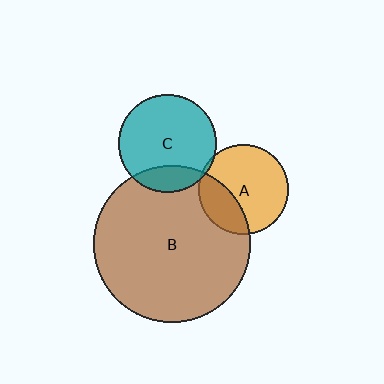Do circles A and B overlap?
Yes.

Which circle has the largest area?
Circle B (brown).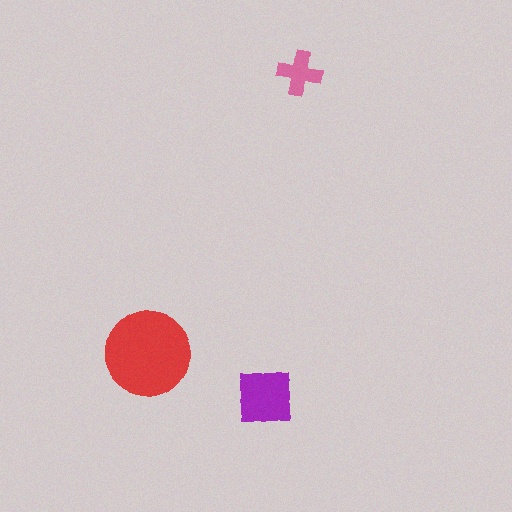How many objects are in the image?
There are 3 objects in the image.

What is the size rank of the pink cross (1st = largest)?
3rd.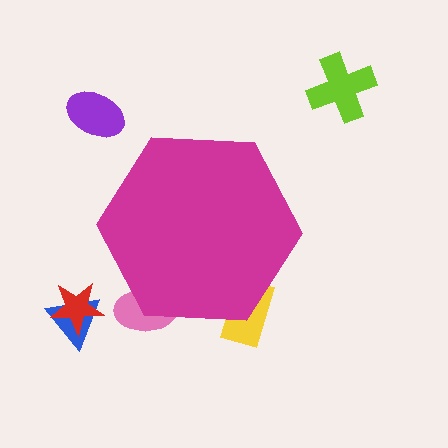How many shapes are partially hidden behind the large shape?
2 shapes are partially hidden.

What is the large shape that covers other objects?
A magenta hexagon.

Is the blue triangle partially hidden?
No, the blue triangle is fully visible.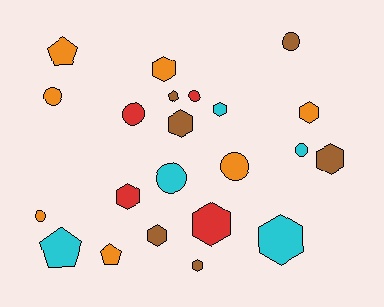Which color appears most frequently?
Orange, with 7 objects.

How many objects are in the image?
There are 22 objects.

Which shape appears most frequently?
Hexagon, with 11 objects.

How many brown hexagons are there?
There are 5 brown hexagons.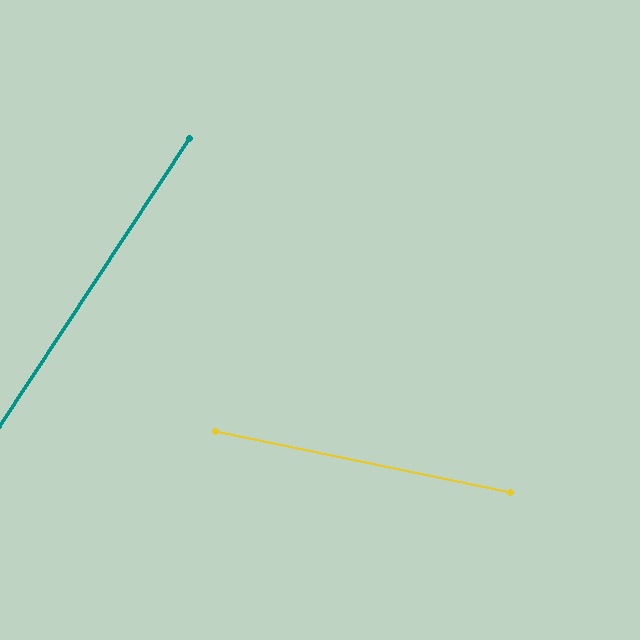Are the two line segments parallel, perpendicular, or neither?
Neither parallel nor perpendicular — they differ by about 68°.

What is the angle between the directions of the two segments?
Approximately 68 degrees.